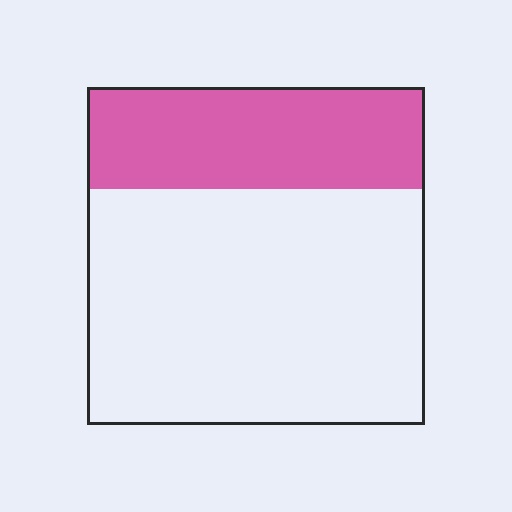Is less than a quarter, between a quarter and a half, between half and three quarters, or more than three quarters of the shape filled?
Between a quarter and a half.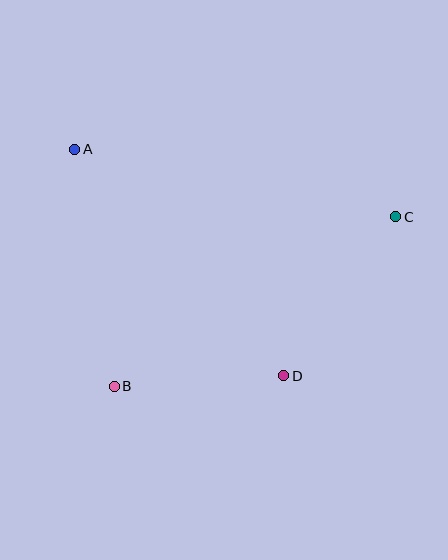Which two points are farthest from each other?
Points B and C are farthest from each other.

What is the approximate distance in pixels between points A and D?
The distance between A and D is approximately 308 pixels.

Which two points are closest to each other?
Points B and D are closest to each other.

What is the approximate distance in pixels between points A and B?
The distance between A and B is approximately 240 pixels.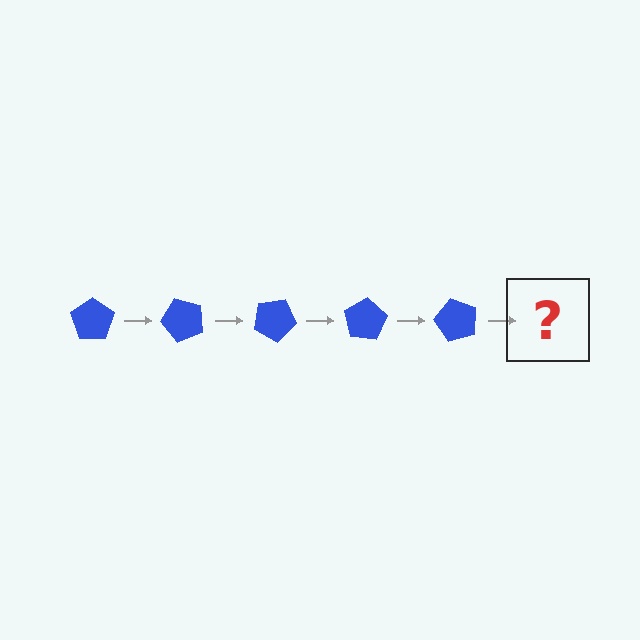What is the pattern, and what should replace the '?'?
The pattern is that the pentagon rotates 50 degrees each step. The '?' should be a blue pentagon rotated 250 degrees.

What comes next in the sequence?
The next element should be a blue pentagon rotated 250 degrees.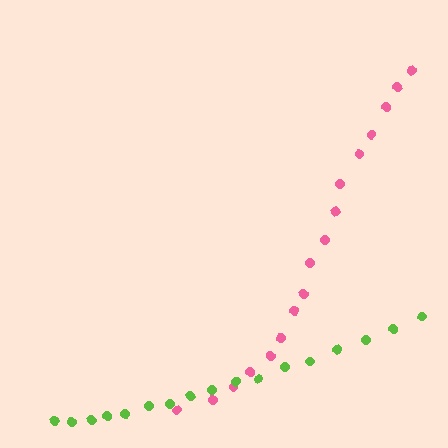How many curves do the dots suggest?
There are 2 distinct paths.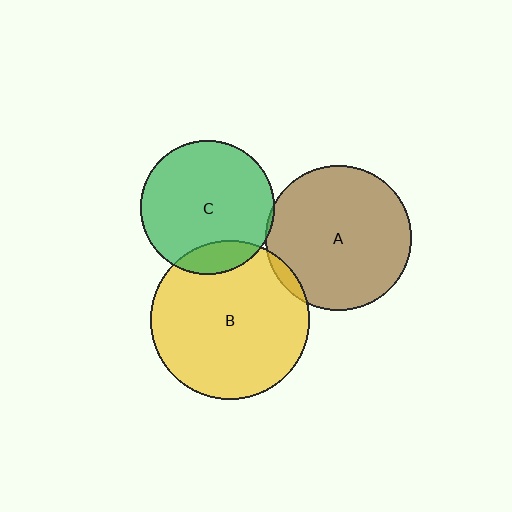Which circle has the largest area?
Circle B (yellow).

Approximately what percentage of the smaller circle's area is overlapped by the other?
Approximately 5%.